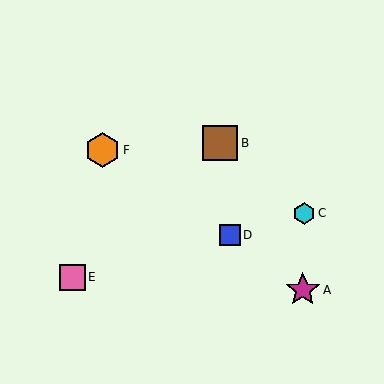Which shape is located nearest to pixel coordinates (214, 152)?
The brown square (labeled B) at (220, 143) is nearest to that location.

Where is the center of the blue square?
The center of the blue square is at (230, 235).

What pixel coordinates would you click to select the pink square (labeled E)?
Click at (73, 277) to select the pink square E.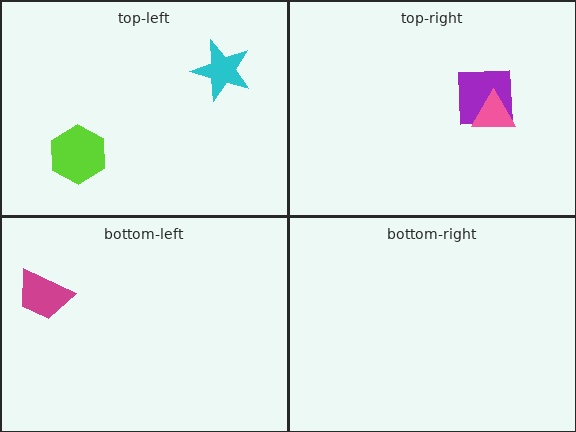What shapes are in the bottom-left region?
The magenta trapezoid.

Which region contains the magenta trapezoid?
The bottom-left region.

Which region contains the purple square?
The top-right region.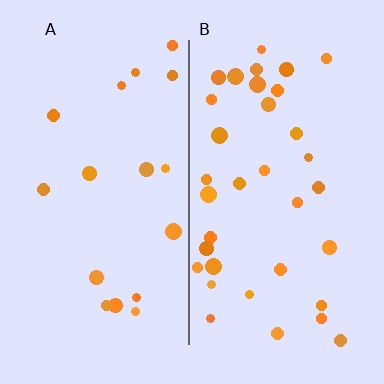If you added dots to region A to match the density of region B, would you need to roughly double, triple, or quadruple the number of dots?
Approximately double.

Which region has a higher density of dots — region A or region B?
B (the right).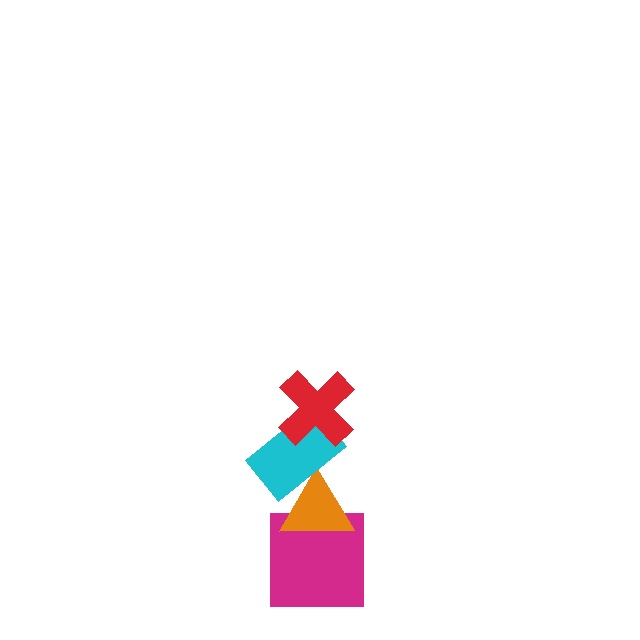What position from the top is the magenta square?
The magenta square is 4th from the top.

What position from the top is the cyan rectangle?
The cyan rectangle is 2nd from the top.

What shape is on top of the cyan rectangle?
The red cross is on top of the cyan rectangle.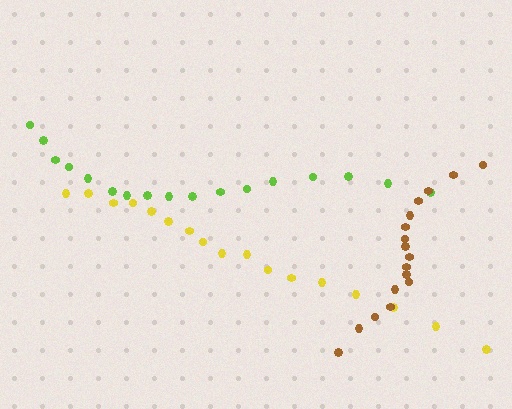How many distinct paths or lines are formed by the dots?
There are 3 distinct paths.